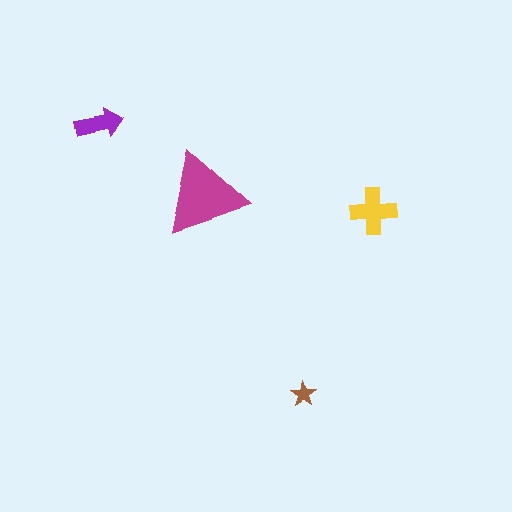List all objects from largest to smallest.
The magenta triangle, the yellow cross, the purple arrow, the brown star.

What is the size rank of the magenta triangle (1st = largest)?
1st.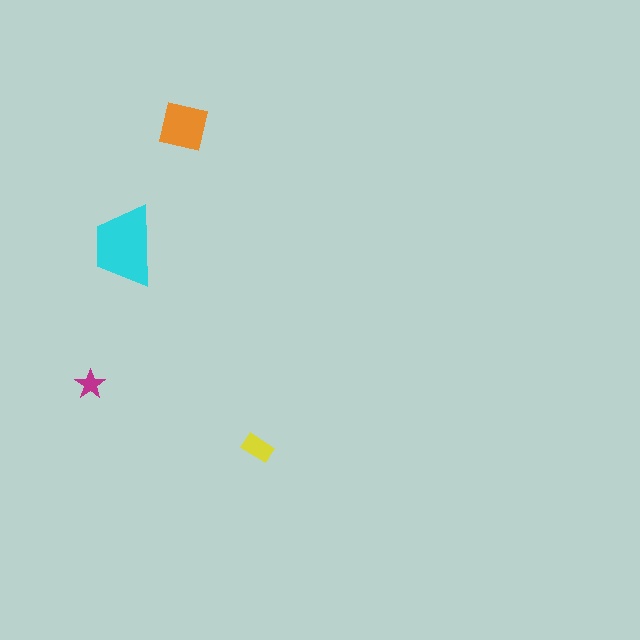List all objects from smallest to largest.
The magenta star, the yellow rectangle, the orange square, the cyan trapezoid.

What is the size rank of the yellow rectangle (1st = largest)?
3rd.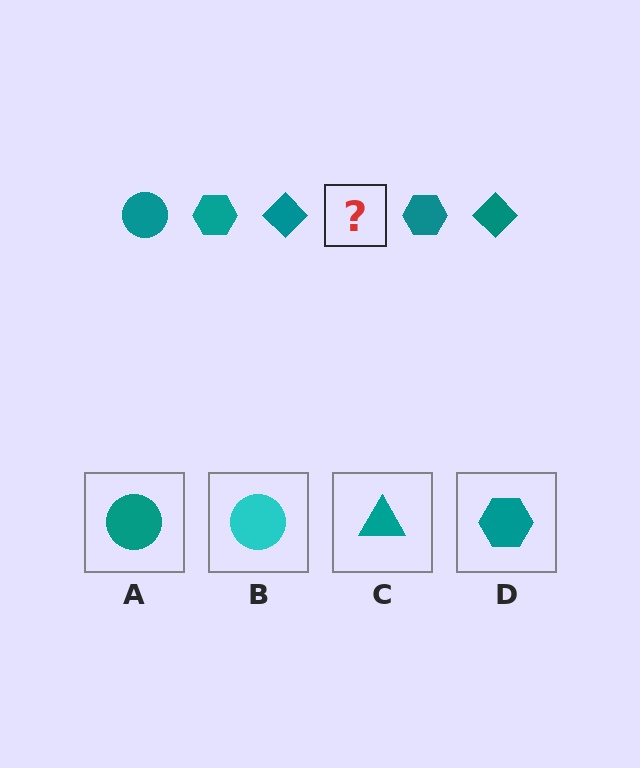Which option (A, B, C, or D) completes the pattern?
A.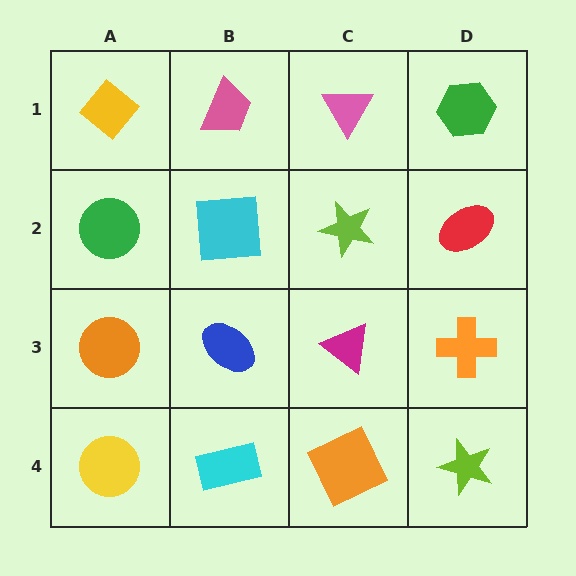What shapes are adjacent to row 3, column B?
A cyan square (row 2, column B), a cyan rectangle (row 4, column B), an orange circle (row 3, column A), a magenta triangle (row 3, column C).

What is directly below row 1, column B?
A cyan square.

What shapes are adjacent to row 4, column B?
A blue ellipse (row 3, column B), a yellow circle (row 4, column A), an orange square (row 4, column C).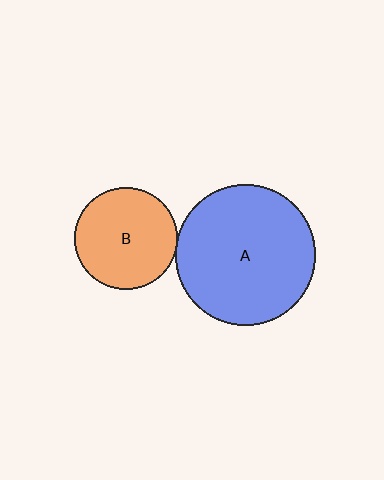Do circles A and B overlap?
Yes.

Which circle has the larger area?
Circle A (blue).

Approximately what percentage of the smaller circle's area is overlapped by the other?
Approximately 5%.